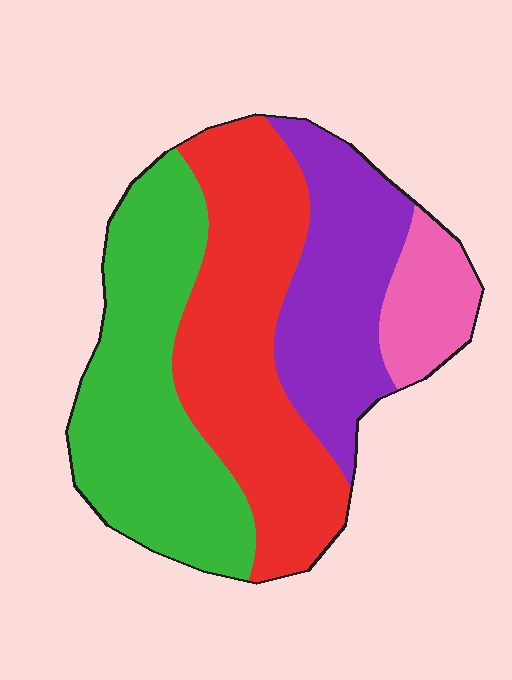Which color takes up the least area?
Pink, at roughly 10%.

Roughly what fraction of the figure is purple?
Purple covers 23% of the figure.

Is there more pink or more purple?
Purple.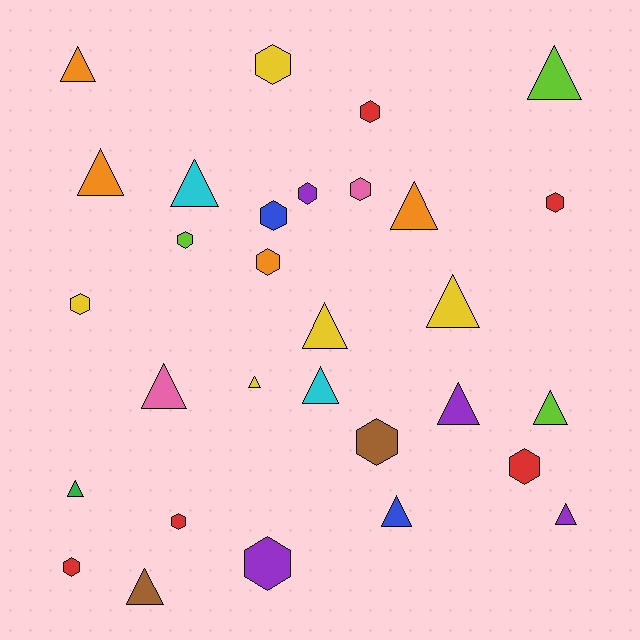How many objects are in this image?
There are 30 objects.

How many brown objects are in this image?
There are 2 brown objects.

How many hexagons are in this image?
There are 14 hexagons.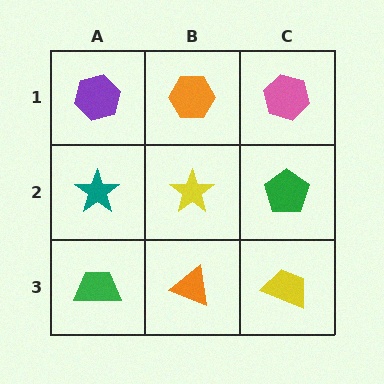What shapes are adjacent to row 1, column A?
A teal star (row 2, column A), an orange hexagon (row 1, column B).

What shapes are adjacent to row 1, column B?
A yellow star (row 2, column B), a purple hexagon (row 1, column A), a pink hexagon (row 1, column C).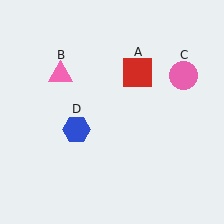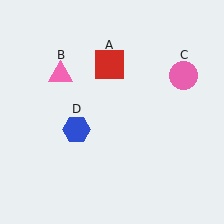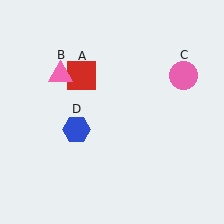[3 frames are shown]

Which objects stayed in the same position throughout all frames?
Pink triangle (object B) and pink circle (object C) and blue hexagon (object D) remained stationary.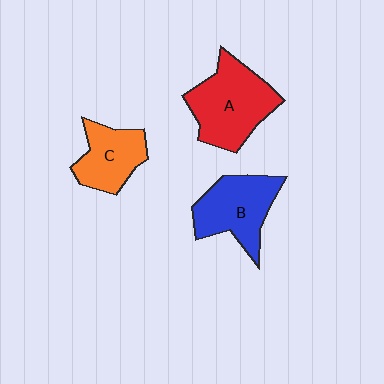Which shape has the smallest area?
Shape C (orange).